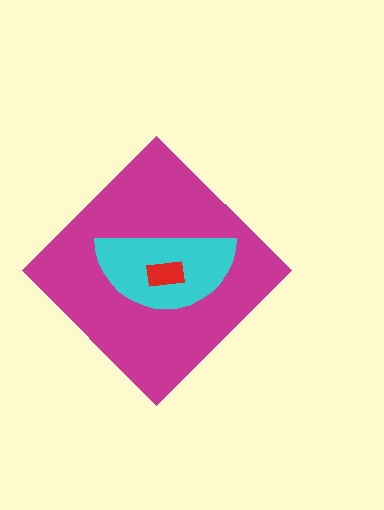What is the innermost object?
The red rectangle.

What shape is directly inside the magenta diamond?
The cyan semicircle.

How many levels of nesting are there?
3.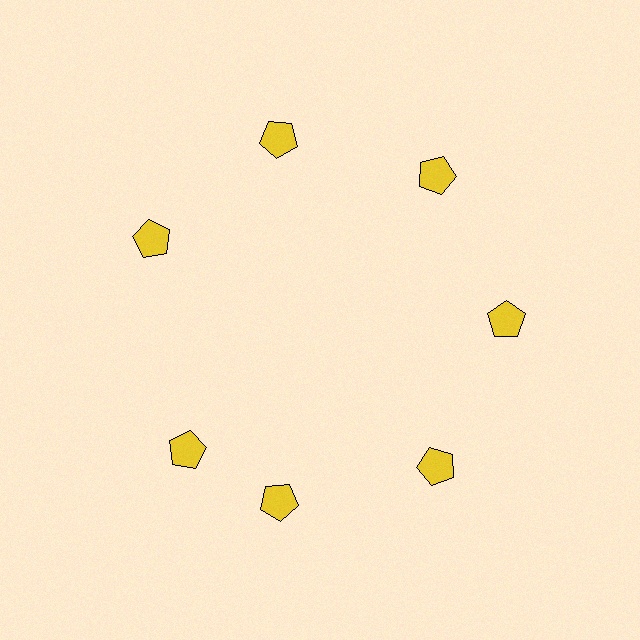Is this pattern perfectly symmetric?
No. The 7 yellow pentagons are arranged in a ring, but one element near the 8 o'clock position is rotated out of alignment along the ring, breaking the 7-fold rotational symmetry.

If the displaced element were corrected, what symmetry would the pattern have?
It would have 7-fold rotational symmetry — the pattern would map onto itself every 51 degrees.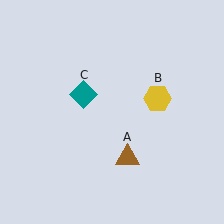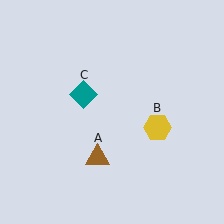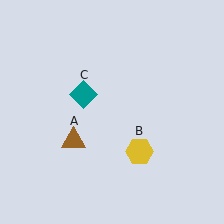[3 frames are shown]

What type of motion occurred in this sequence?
The brown triangle (object A), yellow hexagon (object B) rotated clockwise around the center of the scene.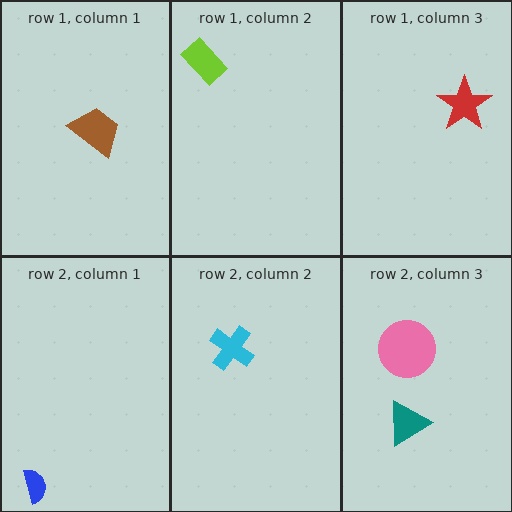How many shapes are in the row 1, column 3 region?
1.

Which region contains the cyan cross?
The row 2, column 2 region.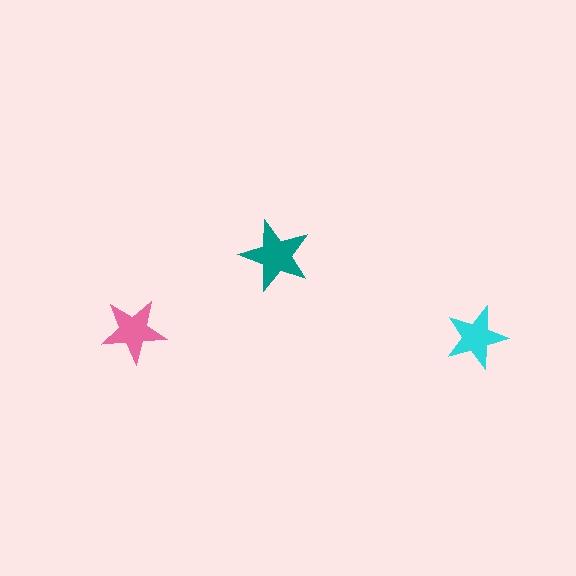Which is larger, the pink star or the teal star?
The teal one.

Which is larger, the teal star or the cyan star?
The teal one.